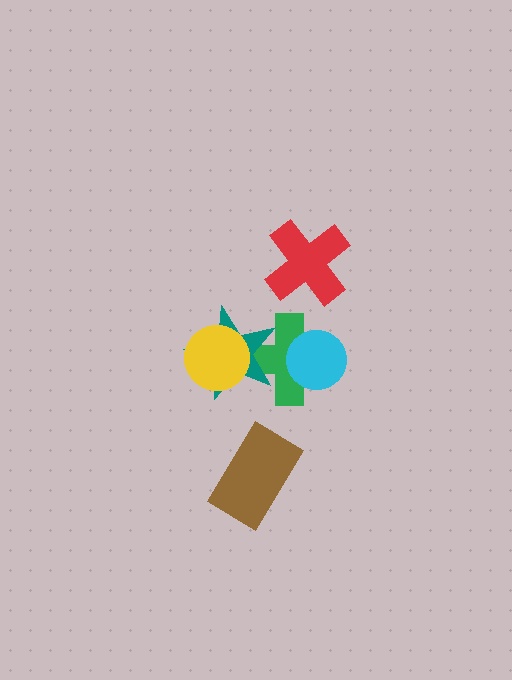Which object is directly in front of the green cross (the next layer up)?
The cyan circle is directly in front of the green cross.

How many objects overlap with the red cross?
0 objects overlap with the red cross.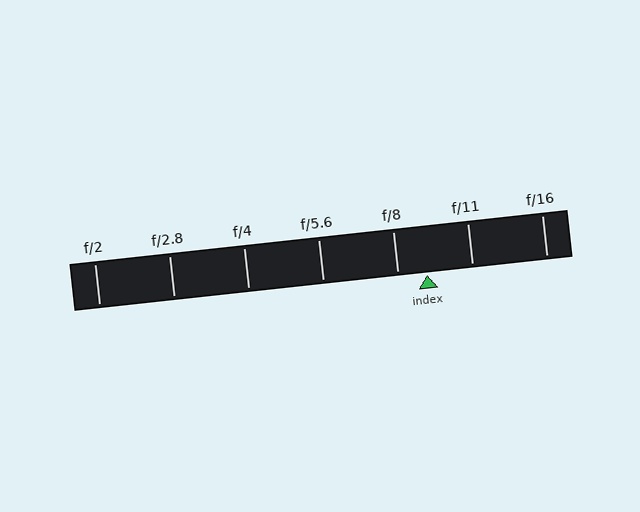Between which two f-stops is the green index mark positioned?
The index mark is between f/8 and f/11.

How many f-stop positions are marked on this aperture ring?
There are 7 f-stop positions marked.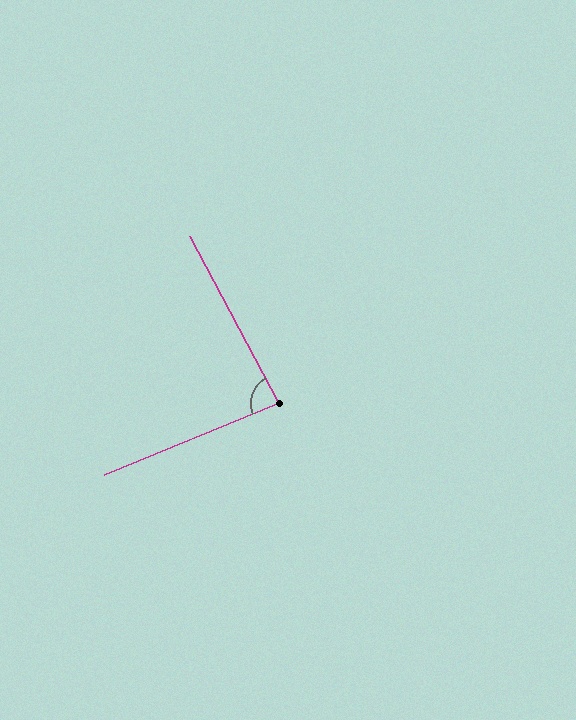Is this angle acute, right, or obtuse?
It is acute.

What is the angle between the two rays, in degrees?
Approximately 84 degrees.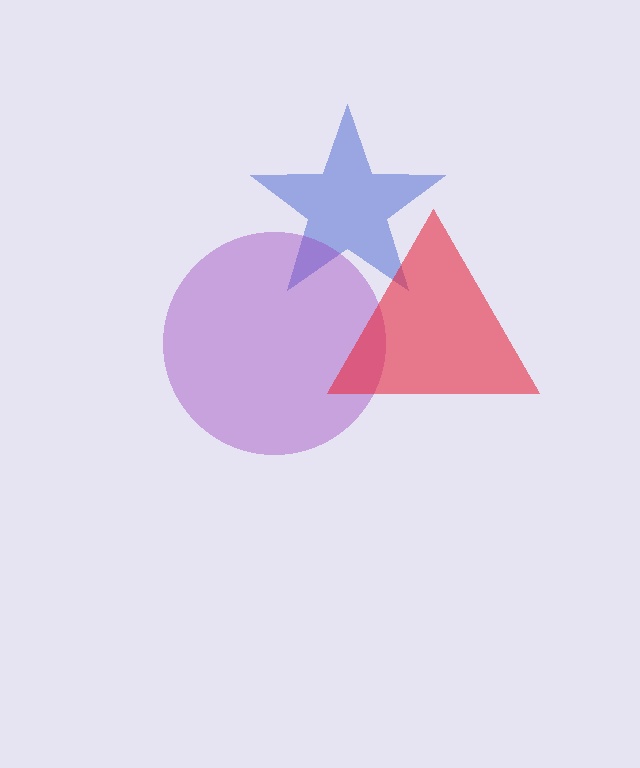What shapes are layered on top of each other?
The layered shapes are: a blue star, a purple circle, a red triangle.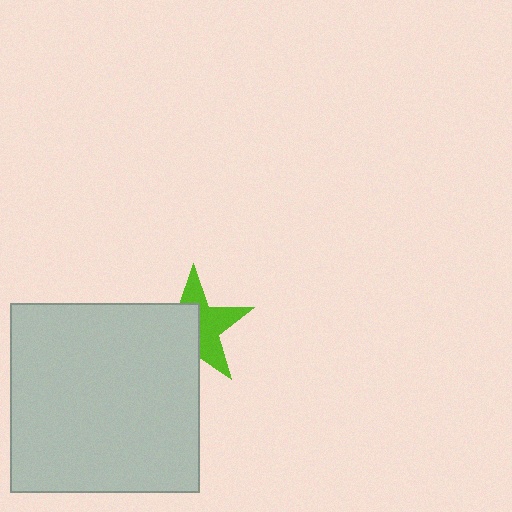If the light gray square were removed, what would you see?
You would see the complete lime star.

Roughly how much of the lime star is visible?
About half of it is visible (roughly 50%).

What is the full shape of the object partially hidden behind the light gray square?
The partially hidden object is a lime star.